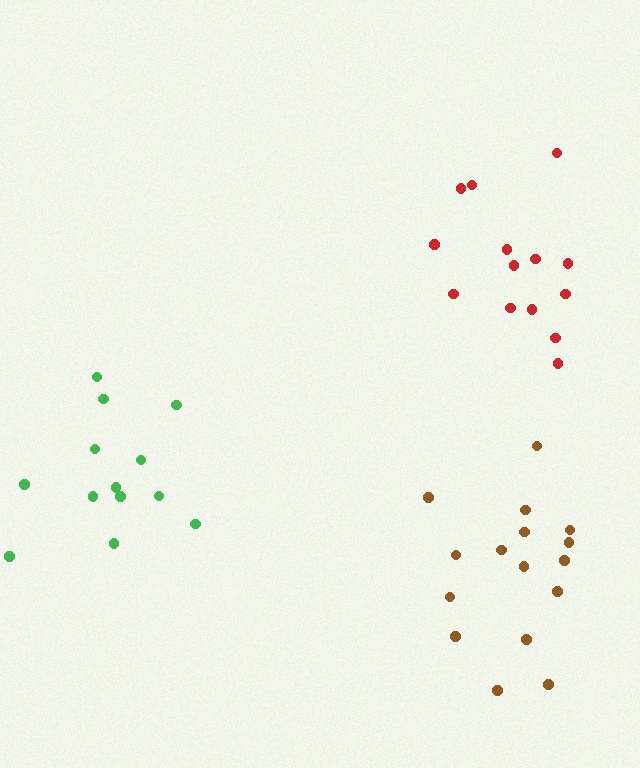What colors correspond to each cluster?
The clusters are colored: red, brown, green.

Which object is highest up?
The red cluster is topmost.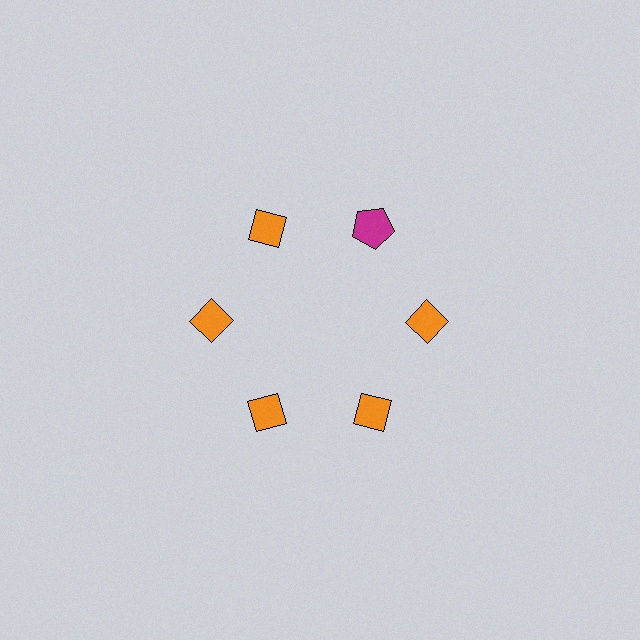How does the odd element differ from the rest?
It differs in both color (magenta instead of orange) and shape (pentagon instead of diamond).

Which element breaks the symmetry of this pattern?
The magenta pentagon at roughly the 1 o'clock position breaks the symmetry. All other shapes are orange diamonds.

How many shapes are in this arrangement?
There are 6 shapes arranged in a ring pattern.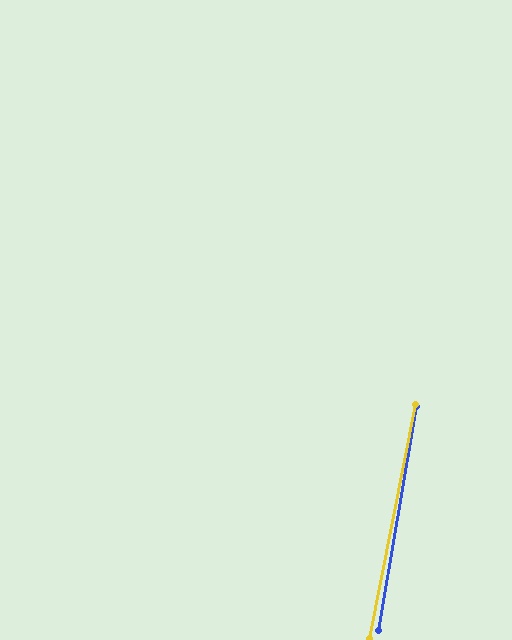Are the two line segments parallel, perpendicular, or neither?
Parallel — their directions differ by only 1.8°.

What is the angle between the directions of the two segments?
Approximately 2 degrees.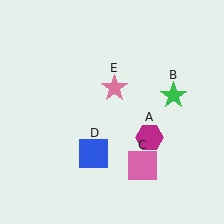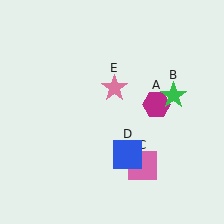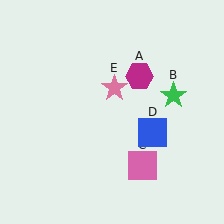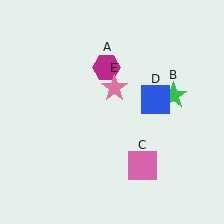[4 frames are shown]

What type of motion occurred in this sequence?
The magenta hexagon (object A), blue square (object D) rotated counterclockwise around the center of the scene.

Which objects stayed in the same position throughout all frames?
Green star (object B) and pink square (object C) and pink star (object E) remained stationary.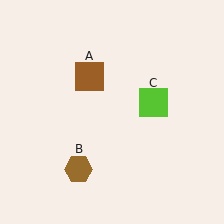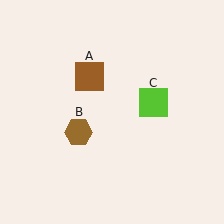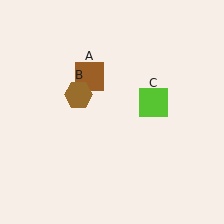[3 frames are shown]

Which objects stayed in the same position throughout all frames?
Brown square (object A) and lime square (object C) remained stationary.